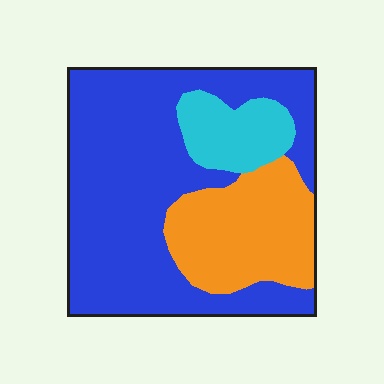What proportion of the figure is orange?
Orange covers 25% of the figure.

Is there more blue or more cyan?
Blue.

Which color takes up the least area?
Cyan, at roughly 10%.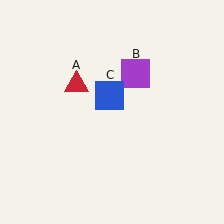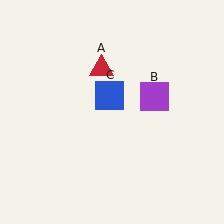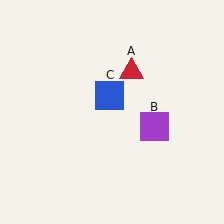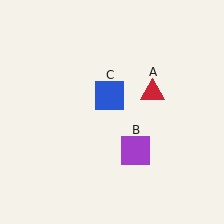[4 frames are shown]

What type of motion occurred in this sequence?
The red triangle (object A), purple square (object B) rotated clockwise around the center of the scene.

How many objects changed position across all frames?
2 objects changed position: red triangle (object A), purple square (object B).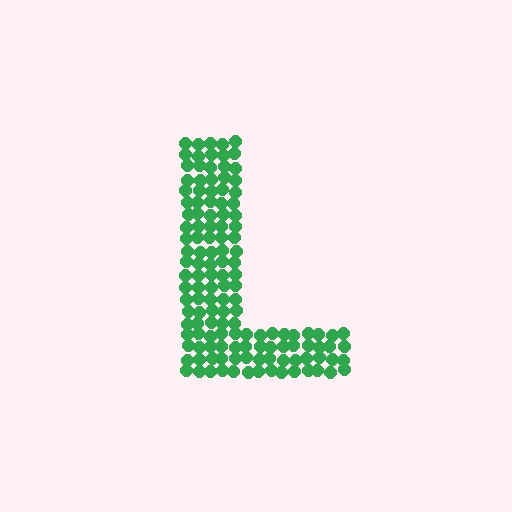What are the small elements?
The small elements are circles.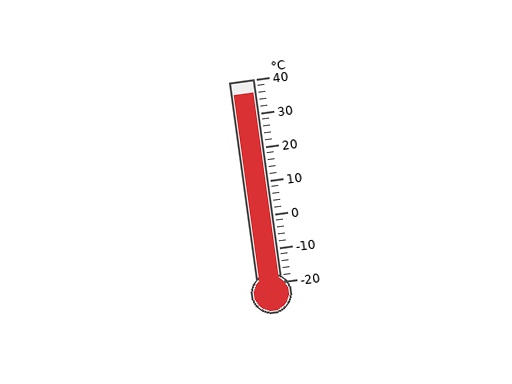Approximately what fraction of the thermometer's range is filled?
The thermometer is filled to approximately 95% of its range.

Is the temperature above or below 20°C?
The temperature is above 20°C.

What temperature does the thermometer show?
The thermometer shows approximately 36°C.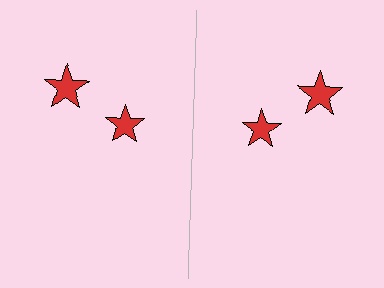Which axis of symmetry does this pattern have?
The pattern has a vertical axis of symmetry running through the center of the image.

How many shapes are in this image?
There are 4 shapes in this image.